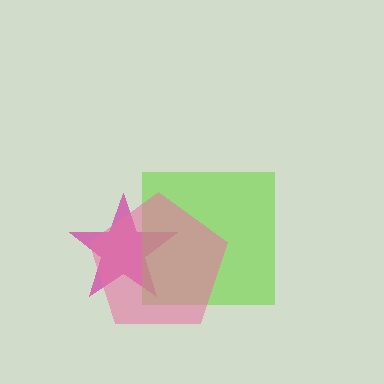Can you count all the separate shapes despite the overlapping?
Yes, there are 3 separate shapes.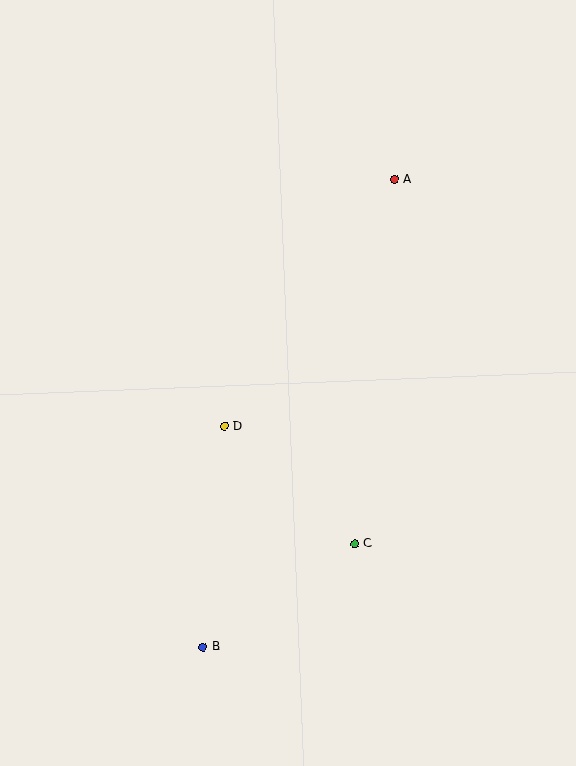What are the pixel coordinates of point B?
Point B is at (203, 647).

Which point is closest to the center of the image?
Point D at (224, 426) is closest to the center.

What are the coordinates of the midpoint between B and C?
The midpoint between B and C is at (279, 595).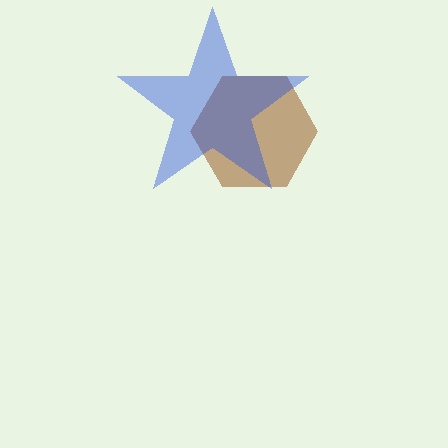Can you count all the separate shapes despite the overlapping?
Yes, there are 2 separate shapes.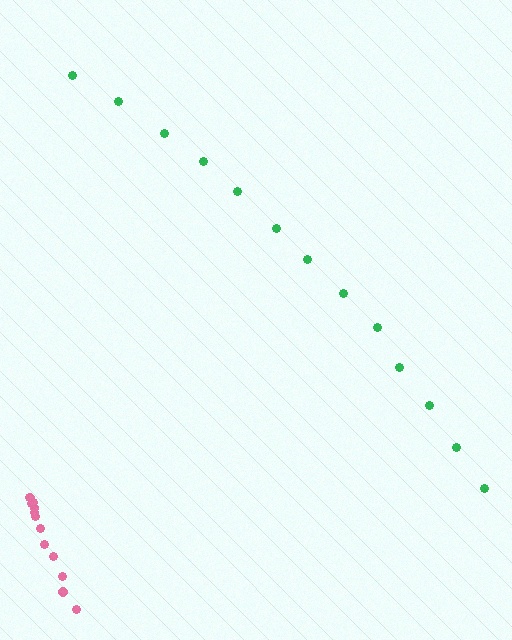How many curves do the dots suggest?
There are 2 distinct paths.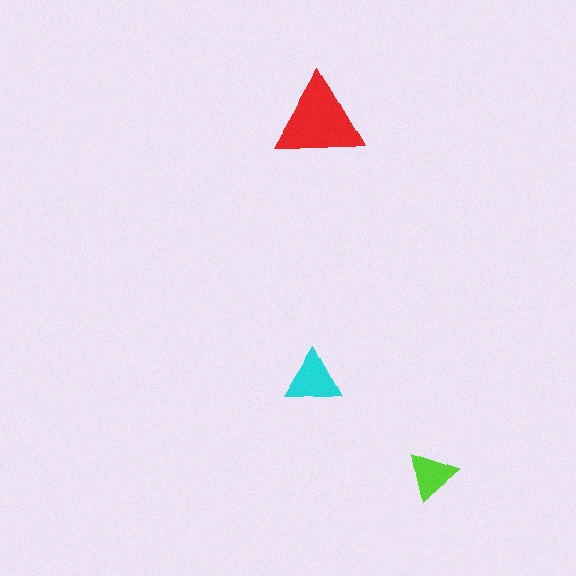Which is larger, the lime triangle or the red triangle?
The red one.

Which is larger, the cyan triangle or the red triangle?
The red one.